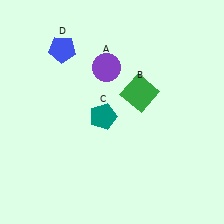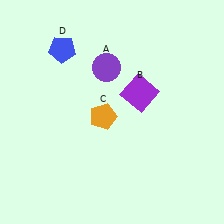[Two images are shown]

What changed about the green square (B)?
In Image 1, B is green. In Image 2, it changed to purple.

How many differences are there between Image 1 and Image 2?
There are 2 differences between the two images.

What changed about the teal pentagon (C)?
In Image 1, C is teal. In Image 2, it changed to orange.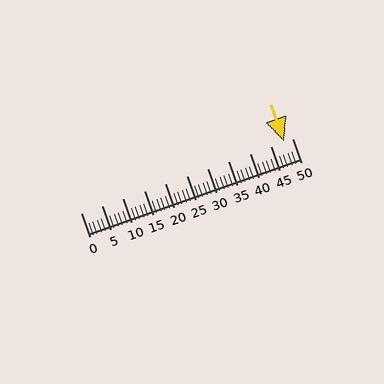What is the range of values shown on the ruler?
The ruler shows values from 0 to 50.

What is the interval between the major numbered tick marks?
The major tick marks are spaced 5 units apart.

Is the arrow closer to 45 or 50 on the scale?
The arrow is closer to 50.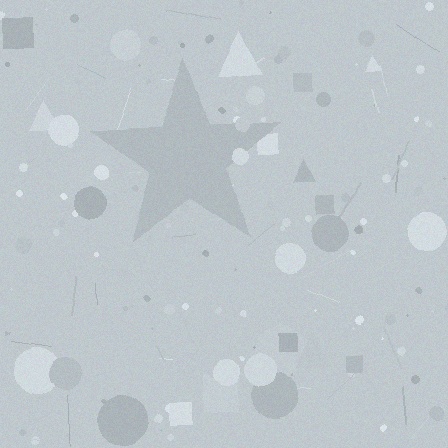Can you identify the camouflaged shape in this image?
The camouflaged shape is a star.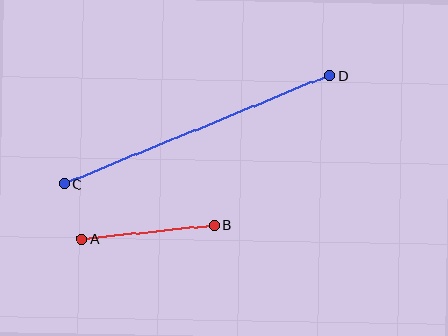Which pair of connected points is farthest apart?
Points C and D are farthest apart.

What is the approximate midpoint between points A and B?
The midpoint is at approximately (148, 232) pixels.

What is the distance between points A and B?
The distance is approximately 133 pixels.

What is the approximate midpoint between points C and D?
The midpoint is at approximately (197, 130) pixels.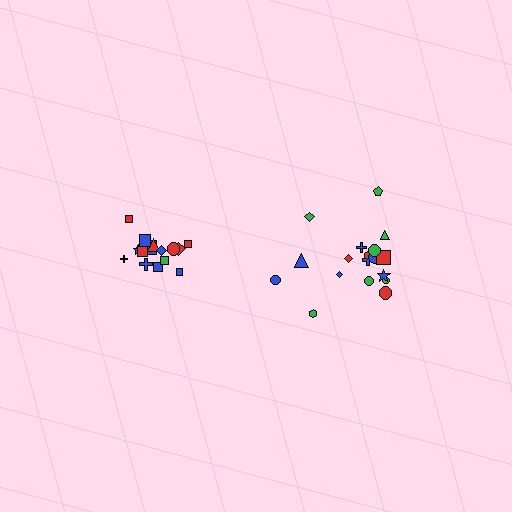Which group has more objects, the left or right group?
The right group.